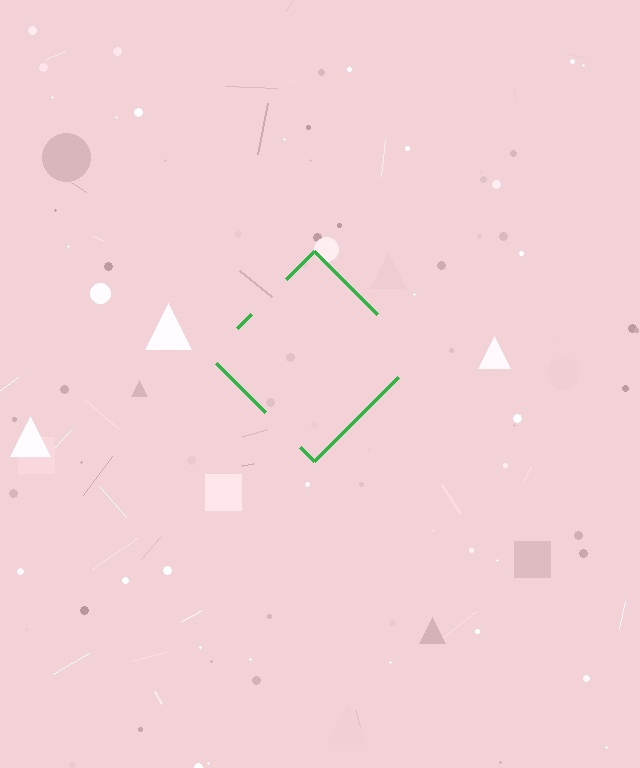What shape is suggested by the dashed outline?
The dashed outline suggests a diamond.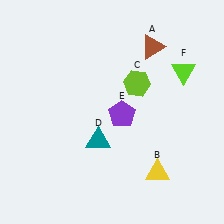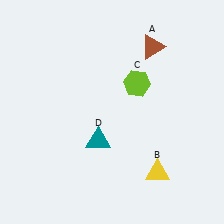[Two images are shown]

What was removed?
The purple pentagon (E), the lime triangle (F) were removed in Image 2.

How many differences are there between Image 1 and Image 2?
There are 2 differences between the two images.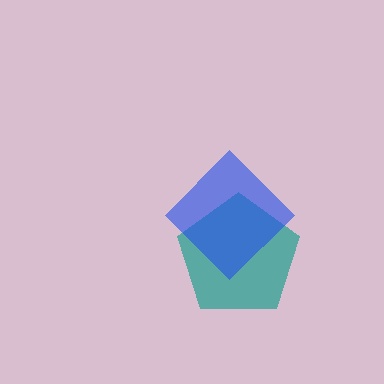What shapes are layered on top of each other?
The layered shapes are: a teal pentagon, a blue diamond.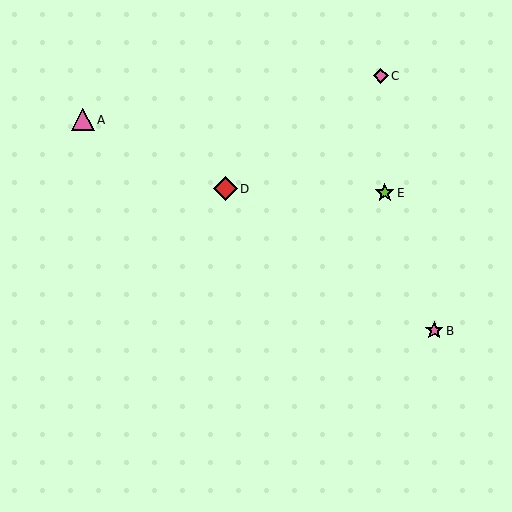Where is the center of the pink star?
The center of the pink star is at (434, 331).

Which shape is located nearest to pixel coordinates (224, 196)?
The red diamond (labeled D) at (225, 189) is nearest to that location.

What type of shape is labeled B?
Shape B is a pink star.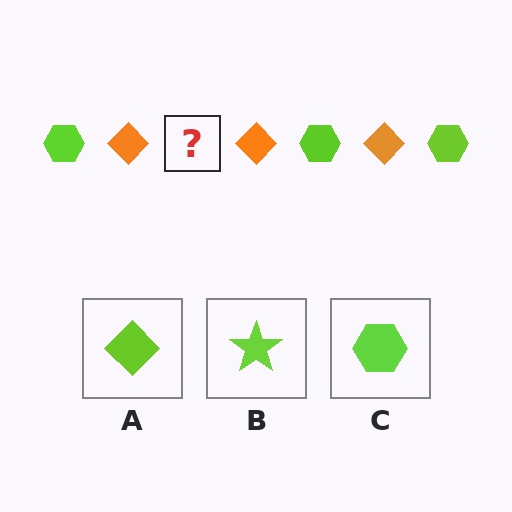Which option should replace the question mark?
Option C.